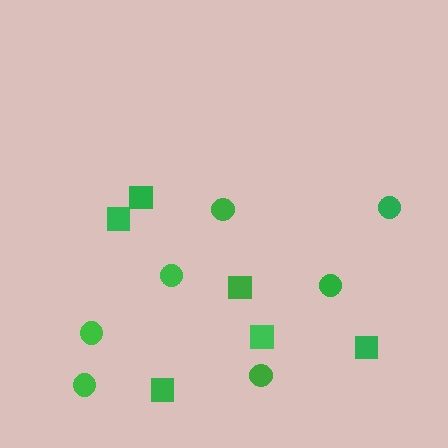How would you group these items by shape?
There are 2 groups: one group of squares (6) and one group of circles (7).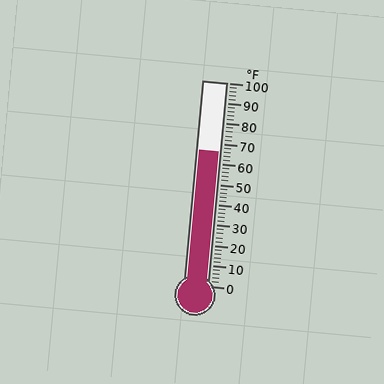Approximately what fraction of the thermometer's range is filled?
The thermometer is filled to approximately 65% of its range.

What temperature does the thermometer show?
The thermometer shows approximately 66°F.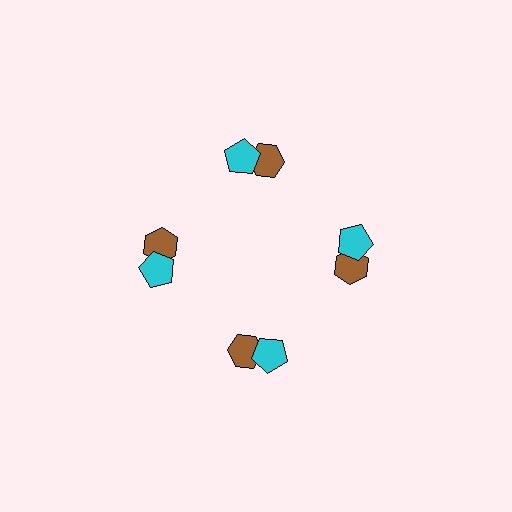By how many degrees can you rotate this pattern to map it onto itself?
The pattern maps onto itself every 90 degrees of rotation.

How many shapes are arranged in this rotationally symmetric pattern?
There are 8 shapes, arranged in 4 groups of 2.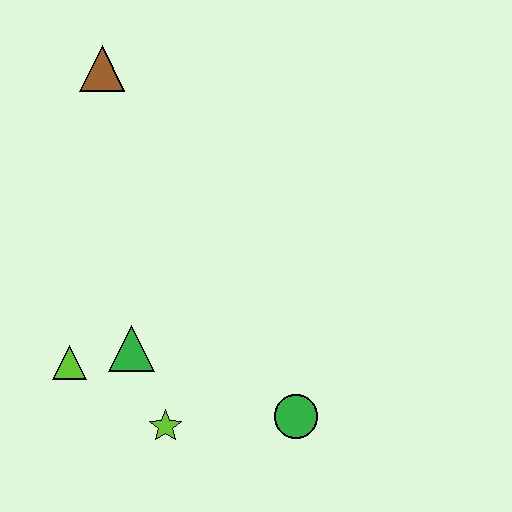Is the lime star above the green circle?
No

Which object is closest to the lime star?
The green triangle is closest to the lime star.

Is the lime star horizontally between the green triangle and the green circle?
Yes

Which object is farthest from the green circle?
The brown triangle is farthest from the green circle.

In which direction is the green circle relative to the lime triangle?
The green circle is to the right of the lime triangle.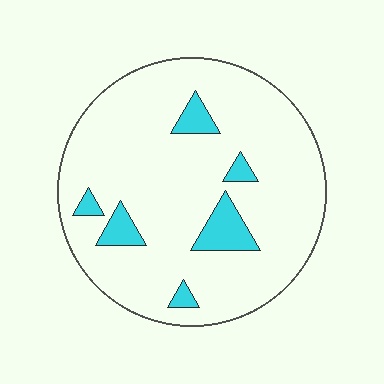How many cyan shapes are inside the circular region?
6.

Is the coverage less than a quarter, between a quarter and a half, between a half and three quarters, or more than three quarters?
Less than a quarter.